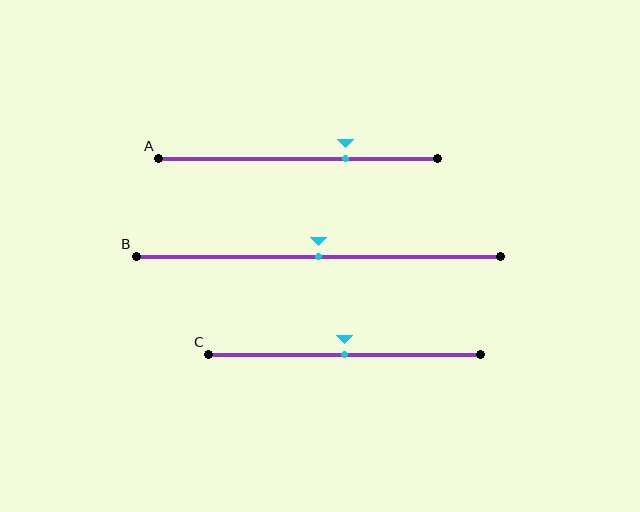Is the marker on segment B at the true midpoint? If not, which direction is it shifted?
Yes, the marker on segment B is at the true midpoint.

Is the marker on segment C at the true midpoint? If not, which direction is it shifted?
Yes, the marker on segment C is at the true midpoint.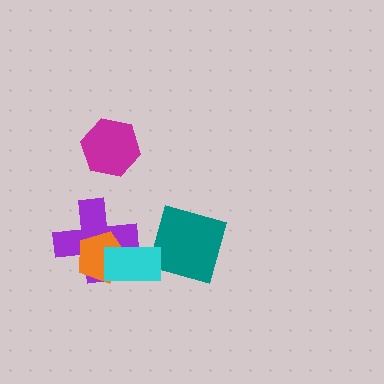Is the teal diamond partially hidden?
Yes, it is partially covered by another shape.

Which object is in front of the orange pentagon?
The cyan rectangle is in front of the orange pentagon.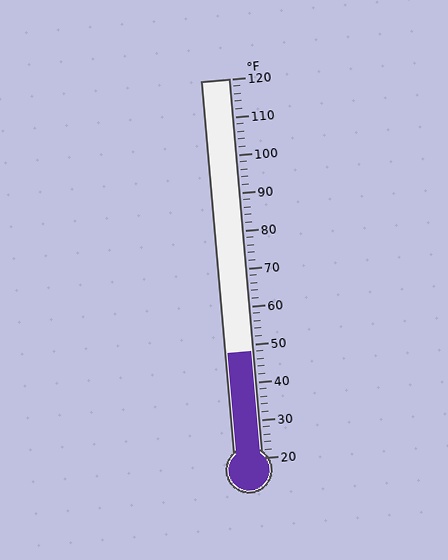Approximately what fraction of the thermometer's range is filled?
The thermometer is filled to approximately 30% of its range.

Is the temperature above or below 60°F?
The temperature is below 60°F.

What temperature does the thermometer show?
The thermometer shows approximately 48°F.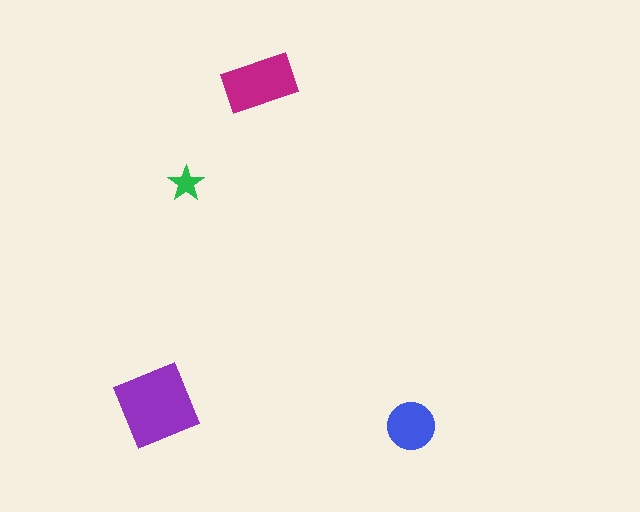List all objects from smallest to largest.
The green star, the blue circle, the magenta rectangle, the purple square.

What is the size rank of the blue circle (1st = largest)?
3rd.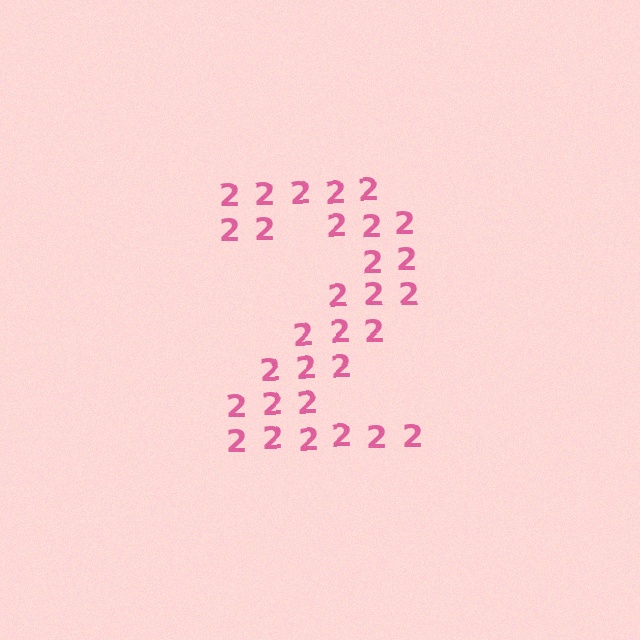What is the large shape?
The large shape is the digit 2.